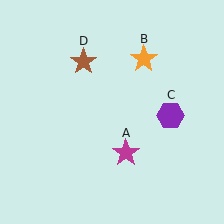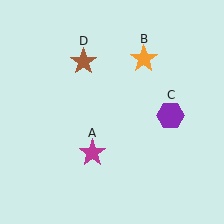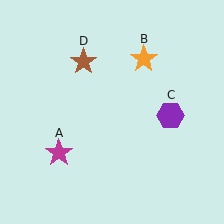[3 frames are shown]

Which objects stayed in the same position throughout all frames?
Orange star (object B) and purple hexagon (object C) and brown star (object D) remained stationary.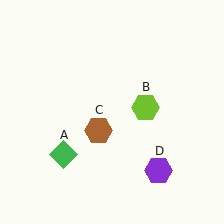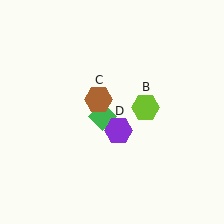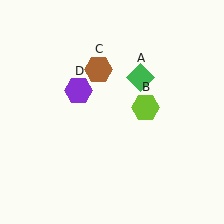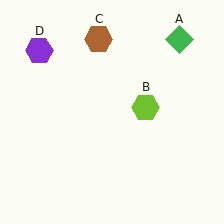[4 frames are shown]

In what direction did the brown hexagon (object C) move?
The brown hexagon (object C) moved up.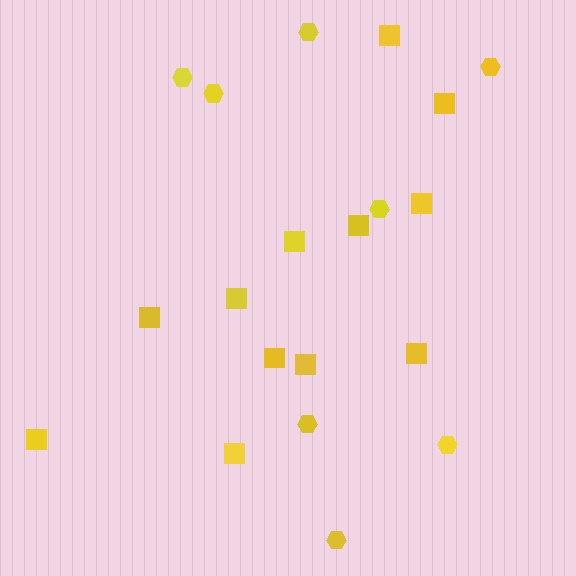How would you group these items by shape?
There are 2 groups: one group of squares (12) and one group of hexagons (8).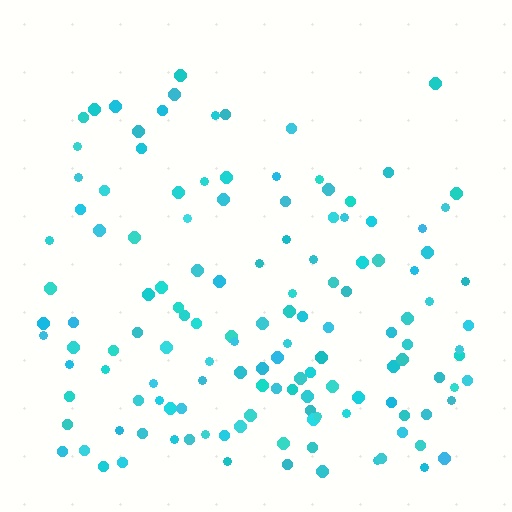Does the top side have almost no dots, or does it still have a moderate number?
Still a moderate number, just noticeably fewer than the bottom.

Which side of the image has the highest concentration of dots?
The bottom.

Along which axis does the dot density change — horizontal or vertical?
Vertical.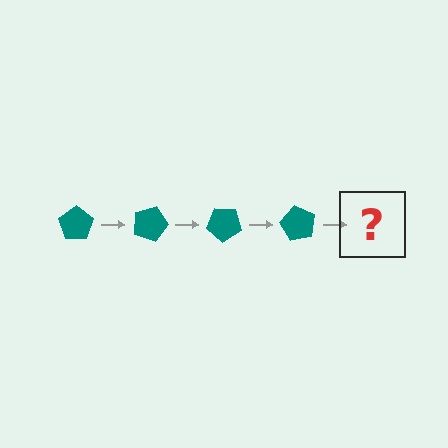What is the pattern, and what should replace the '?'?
The pattern is that the pentagon rotates 20 degrees each step. The '?' should be a teal pentagon rotated 80 degrees.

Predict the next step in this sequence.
The next step is a teal pentagon rotated 80 degrees.